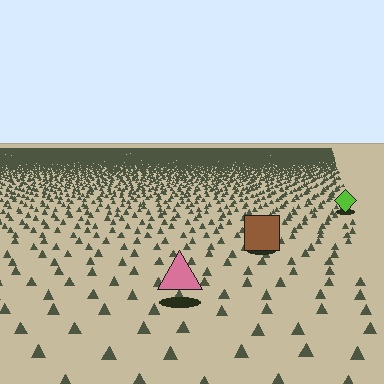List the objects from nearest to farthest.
From nearest to farthest: the pink triangle, the brown square, the lime diamond.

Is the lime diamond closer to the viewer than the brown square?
No. The brown square is closer — you can tell from the texture gradient: the ground texture is coarser near it.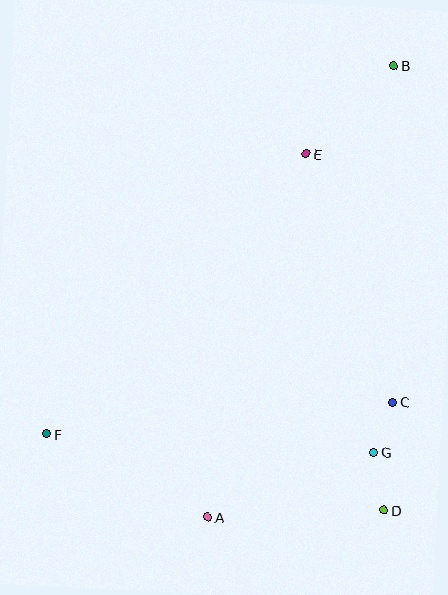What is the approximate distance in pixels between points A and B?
The distance between A and B is approximately 489 pixels.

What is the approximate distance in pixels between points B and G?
The distance between B and G is approximately 387 pixels.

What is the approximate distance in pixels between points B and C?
The distance between B and C is approximately 336 pixels.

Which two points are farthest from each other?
Points B and F are farthest from each other.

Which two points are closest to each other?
Points C and G are closest to each other.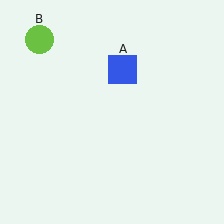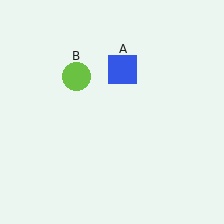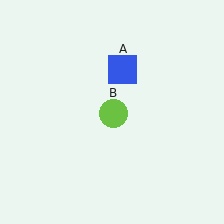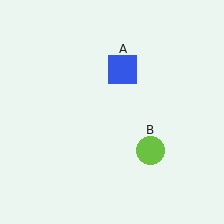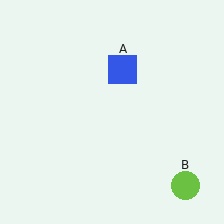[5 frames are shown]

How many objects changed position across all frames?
1 object changed position: lime circle (object B).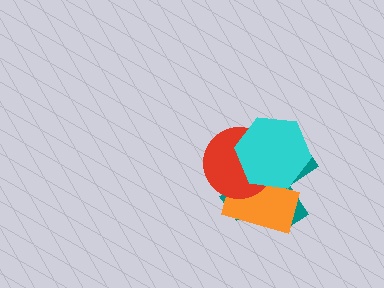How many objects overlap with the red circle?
3 objects overlap with the red circle.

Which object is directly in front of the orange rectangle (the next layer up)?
The red circle is directly in front of the orange rectangle.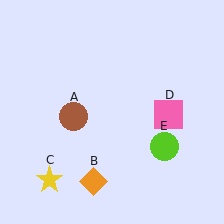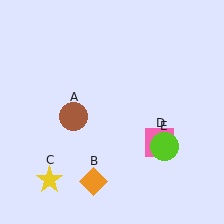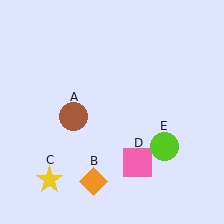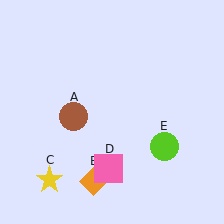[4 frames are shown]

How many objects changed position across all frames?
1 object changed position: pink square (object D).